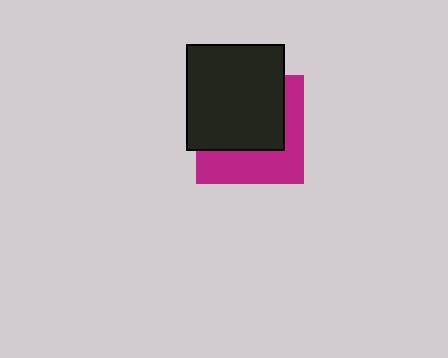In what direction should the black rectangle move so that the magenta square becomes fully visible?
The black rectangle should move toward the upper-left. That is the shortest direction to clear the overlap and leave the magenta square fully visible.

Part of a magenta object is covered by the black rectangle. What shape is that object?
It is a square.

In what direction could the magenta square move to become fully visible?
The magenta square could move toward the lower-right. That would shift it out from behind the black rectangle entirely.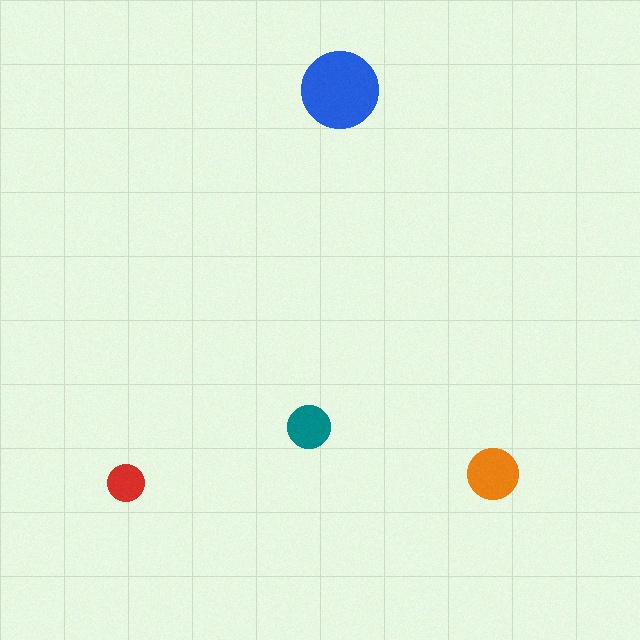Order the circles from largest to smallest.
the blue one, the orange one, the teal one, the red one.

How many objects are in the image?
There are 4 objects in the image.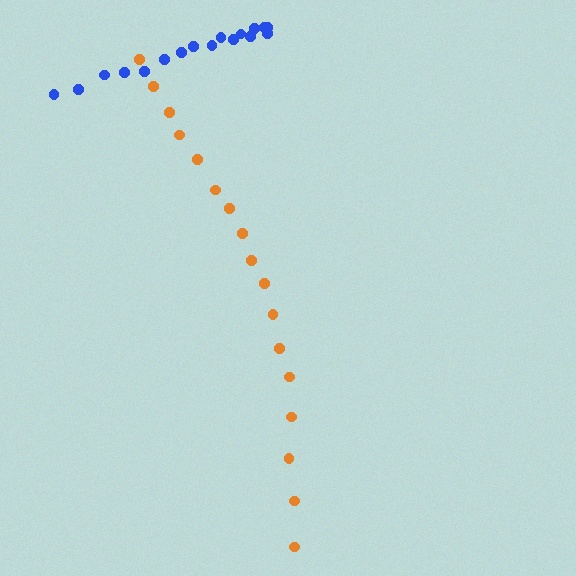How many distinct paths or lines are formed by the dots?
There are 2 distinct paths.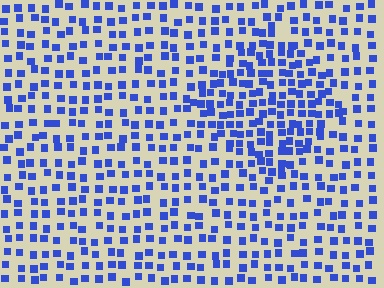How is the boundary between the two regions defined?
The boundary is defined by a change in element density (approximately 1.7x ratio). All elements are the same color, size, and shape.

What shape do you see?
I see a diamond.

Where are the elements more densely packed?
The elements are more densely packed inside the diamond boundary.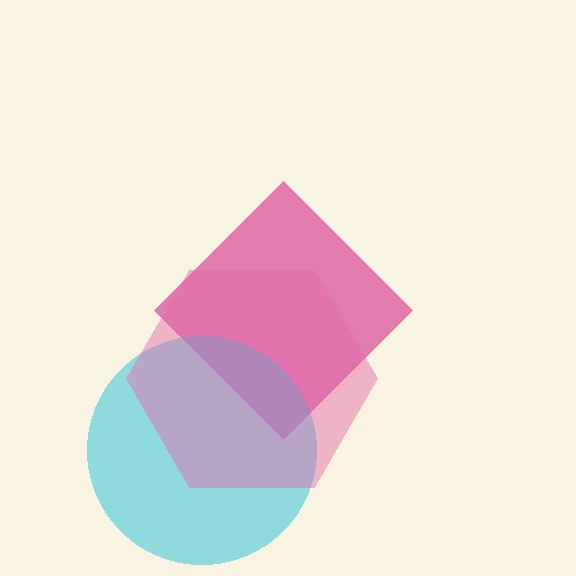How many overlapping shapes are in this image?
There are 3 overlapping shapes in the image.